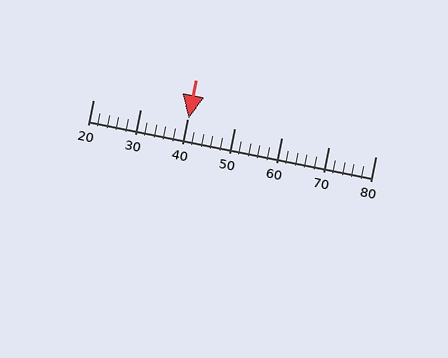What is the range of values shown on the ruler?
The ruler shows values from 20 to 80.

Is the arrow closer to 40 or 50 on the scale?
The arrow is closer to 40.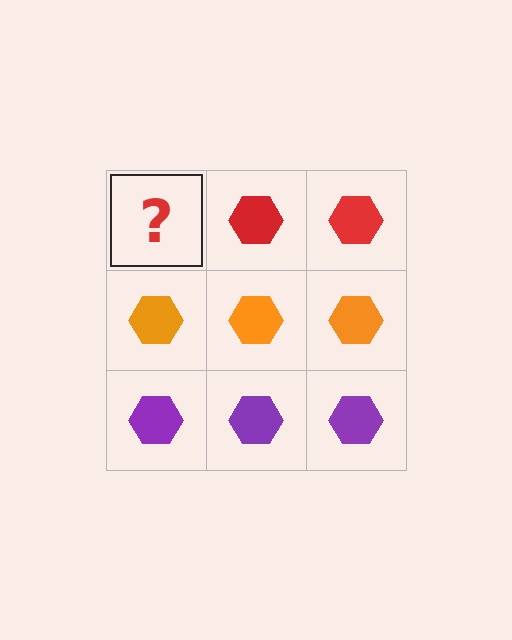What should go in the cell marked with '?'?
The missing cell should contain a red hexagon.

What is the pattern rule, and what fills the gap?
The rule is that each row has a consistent color. The gap should be filled with a red hexagon.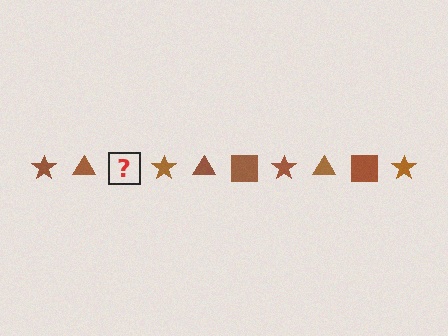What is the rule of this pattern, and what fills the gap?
The rule is that the pattern cycles through star, triangle, square shapes in brown. The gap should be filled with a brown square.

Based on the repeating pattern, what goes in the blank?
The blank should be a brown square.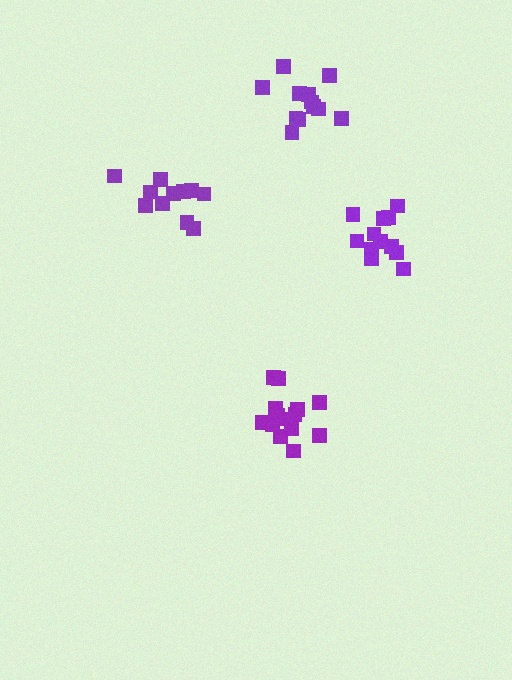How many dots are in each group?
Group 1: 11 dots, Group 2: 12 dots, Group 3: 14 dots, Group 4: 12 dots (49 total).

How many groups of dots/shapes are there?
There are 4 groups.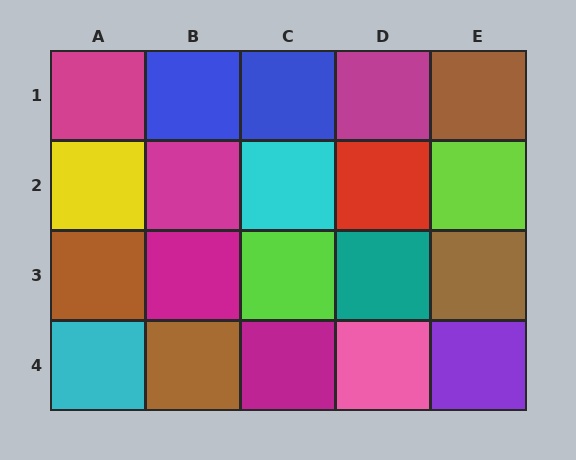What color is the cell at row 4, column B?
Brown.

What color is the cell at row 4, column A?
Cyan.